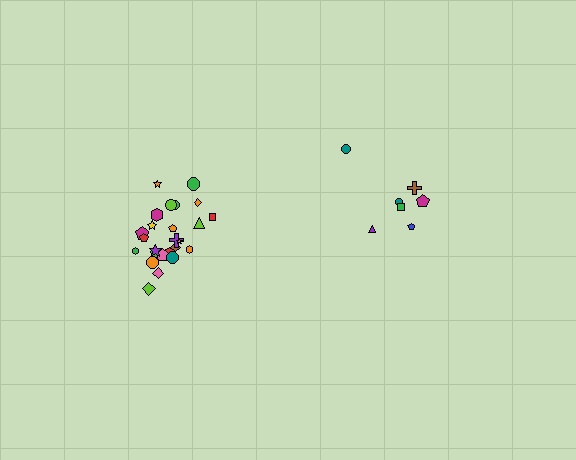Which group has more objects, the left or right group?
The left group.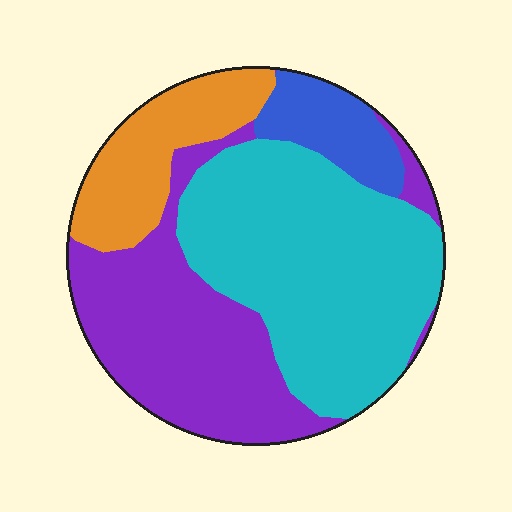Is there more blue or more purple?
Purple.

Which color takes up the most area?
Cyan, at roughly 45%.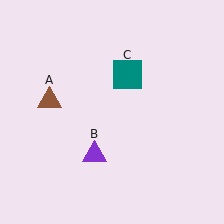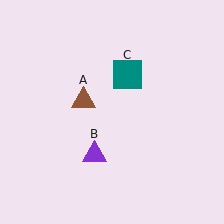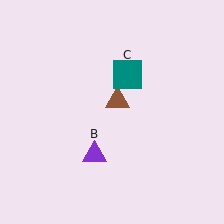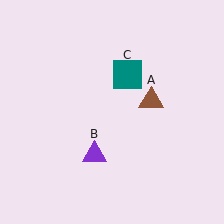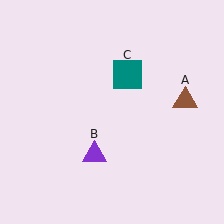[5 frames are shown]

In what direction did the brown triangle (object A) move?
The brown triangle (object A) moved right.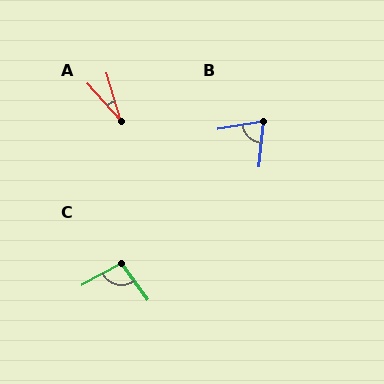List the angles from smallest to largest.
A (25°), B (74°), C (98°).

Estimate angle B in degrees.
Approximately 74 degrees.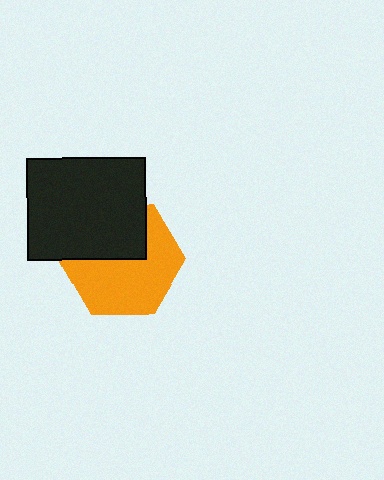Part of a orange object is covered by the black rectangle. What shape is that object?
It is a hexagon.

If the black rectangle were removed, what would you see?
You would see the complete orange hexagon.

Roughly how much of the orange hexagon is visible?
About half of it is visible (roughly 61%).